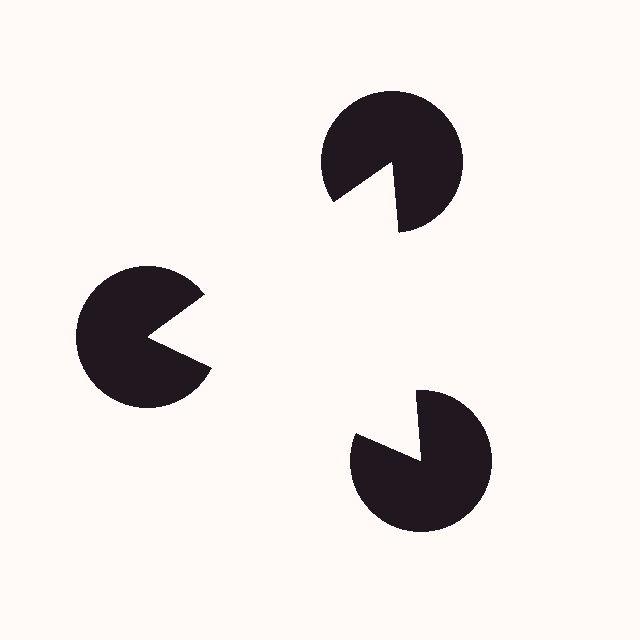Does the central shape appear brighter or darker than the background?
It typically appears slightly brighter than the background, even though no actual brightness change is drawn.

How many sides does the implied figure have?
3 sides.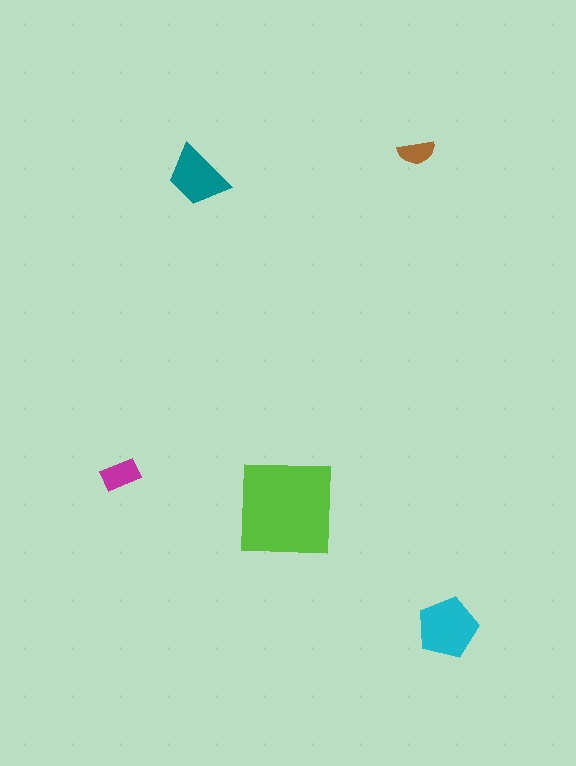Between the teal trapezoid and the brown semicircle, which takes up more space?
The teal trapezoid.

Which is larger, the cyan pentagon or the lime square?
The lime square.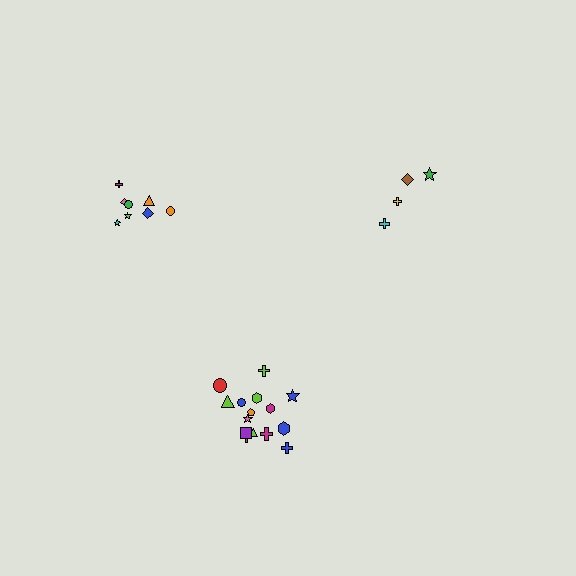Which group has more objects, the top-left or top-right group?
The top-left group.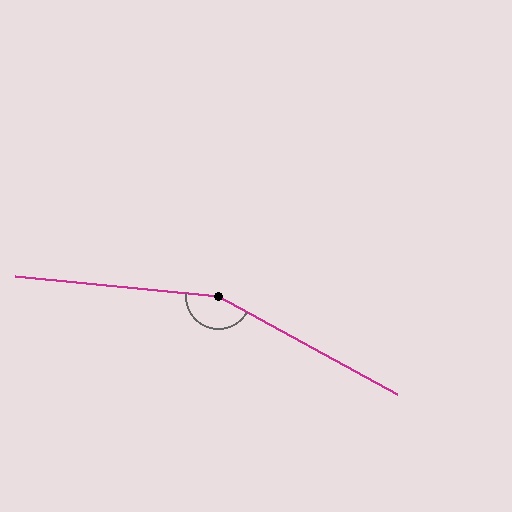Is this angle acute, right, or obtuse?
It is obtuse.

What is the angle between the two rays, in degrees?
Approximately 157 degrees.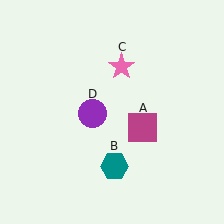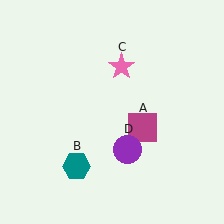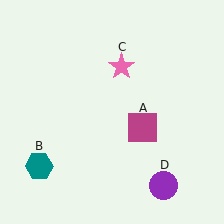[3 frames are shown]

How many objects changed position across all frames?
2 objects changed position: teal hexagon (object B), purple circle (object D).